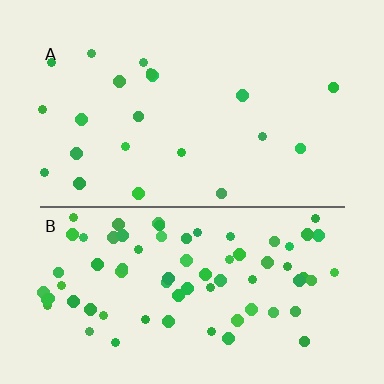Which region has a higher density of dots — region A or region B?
B (the bottom).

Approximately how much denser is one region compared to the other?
Approximately 3.4× — region B over region A.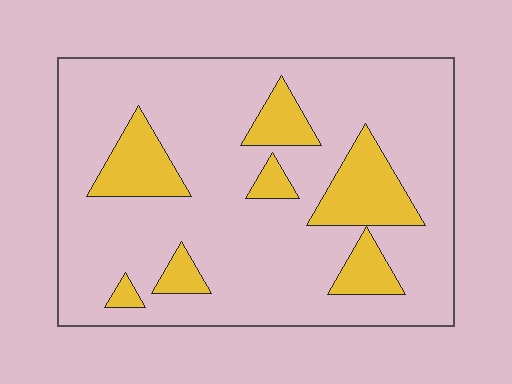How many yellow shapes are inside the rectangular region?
7.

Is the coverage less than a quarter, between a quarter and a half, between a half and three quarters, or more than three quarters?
Less than a quarter.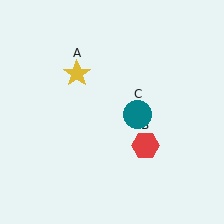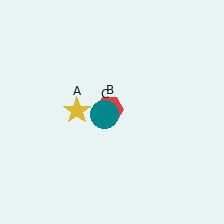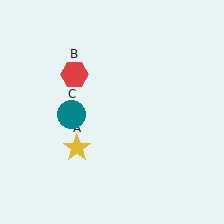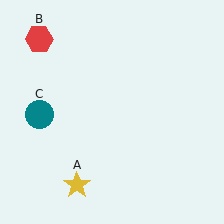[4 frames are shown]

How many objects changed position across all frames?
3 objects changed position: yellow star (object A), red hexagon (object B), teal circle (object C).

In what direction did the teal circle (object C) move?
The teal circle (object C) moved left.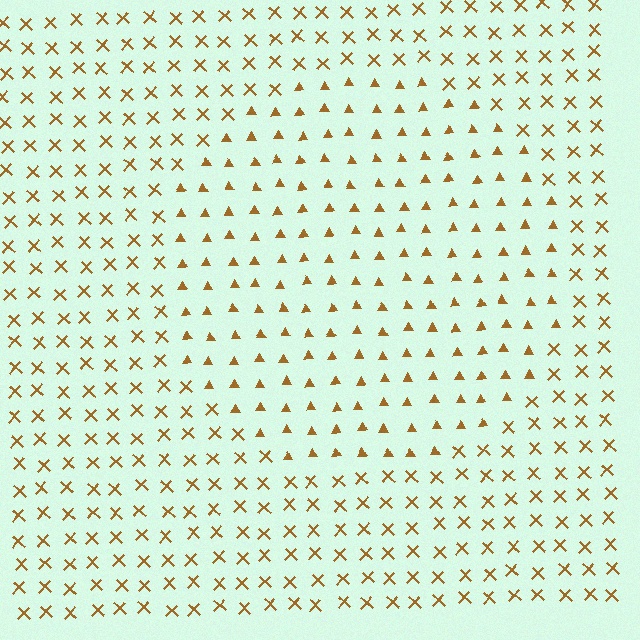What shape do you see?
I see a circle.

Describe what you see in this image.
The image is filled with small brown elements arranged in a uniform grid. A circle-shaped region contains triangles, while the surrounding area contains X marks. The boundary is defined purely by the change in element shape.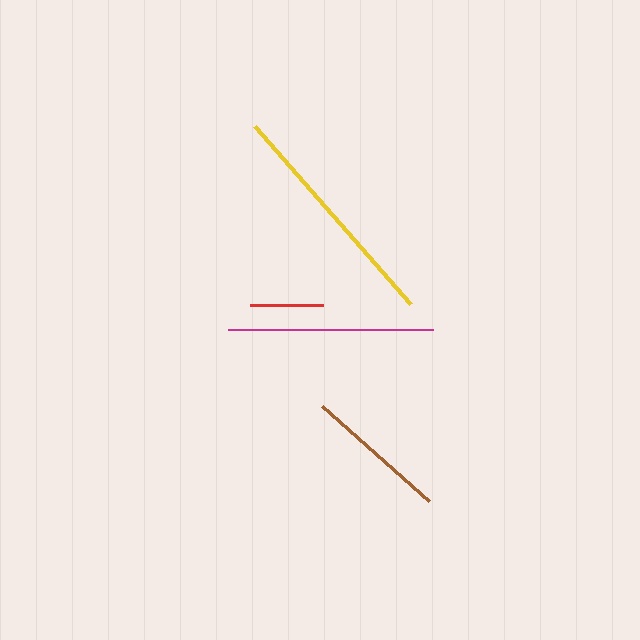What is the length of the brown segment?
The brown segment is approximately 143 pixels long.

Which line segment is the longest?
The yellow line is the longest at approximately 237 pixels.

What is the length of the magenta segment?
The magenta segment is approximately 205 pixels long.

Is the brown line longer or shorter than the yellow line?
The yellow line is longer than the brown line.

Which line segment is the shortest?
The red line is the shortest at approximately 74 pixels.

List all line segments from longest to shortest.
From longest to shortest: yellow, magenta, brown, red.